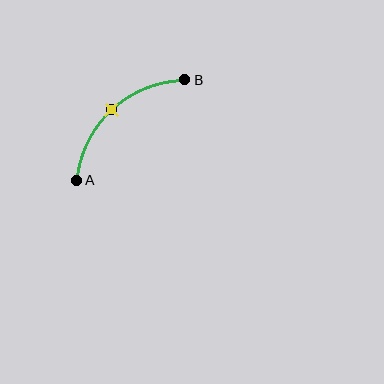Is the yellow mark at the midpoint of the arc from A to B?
Yes. The yellow mark lies on the arc at equal arc-length from both A and B — it is the arc midpoint.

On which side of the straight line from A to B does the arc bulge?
The arc bulges above and to the left of the straight line connecting A and B.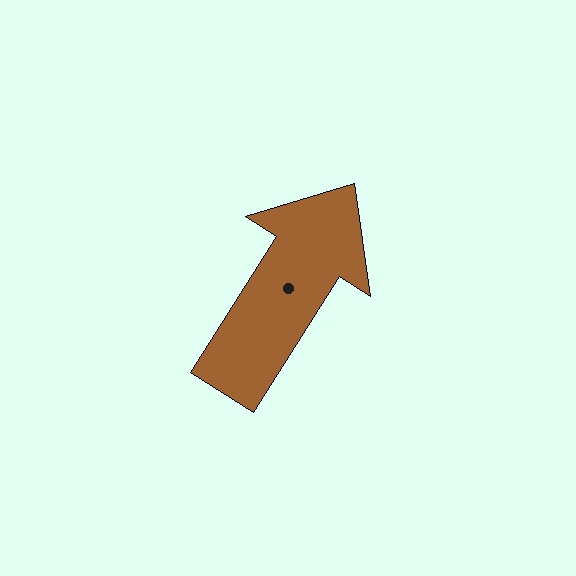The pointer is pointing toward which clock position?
Roughly 1 o'clock.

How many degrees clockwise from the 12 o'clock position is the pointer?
Approximately 32 degrees.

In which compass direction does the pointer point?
Northeast.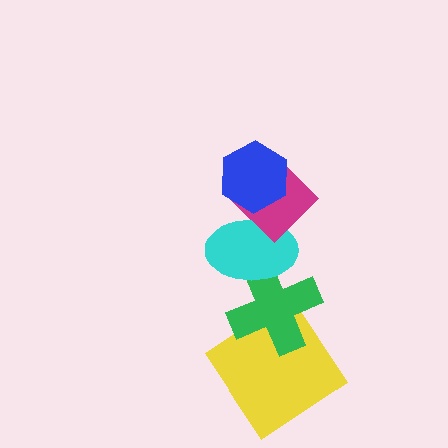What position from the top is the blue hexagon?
The blue hexagon is 1st from the top.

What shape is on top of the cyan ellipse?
The magenta diamond is on top of the cyan ellipse.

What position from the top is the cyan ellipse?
The cyan ellipse is 3rd from the top.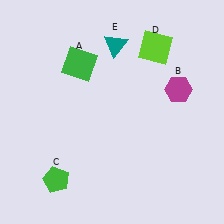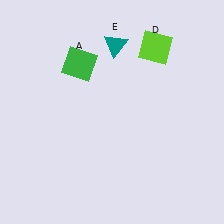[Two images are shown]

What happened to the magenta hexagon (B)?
The magenta hexagon (B) was removed in Image 2. It was in the top-right area of Image 1.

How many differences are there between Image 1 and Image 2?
There are 2 differences between the two images.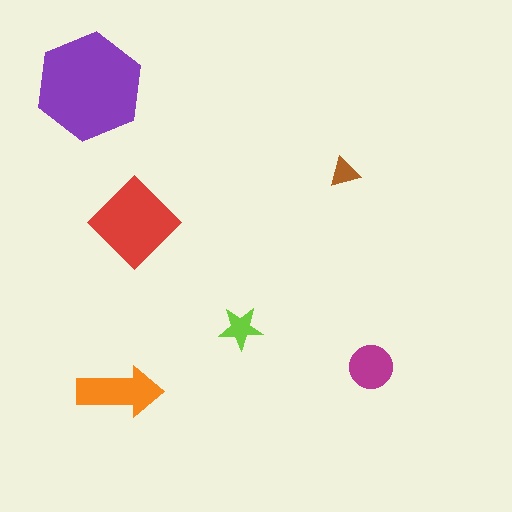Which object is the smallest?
The brown triangle.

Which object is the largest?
The purple hexagon.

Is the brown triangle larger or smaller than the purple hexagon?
Smaller.